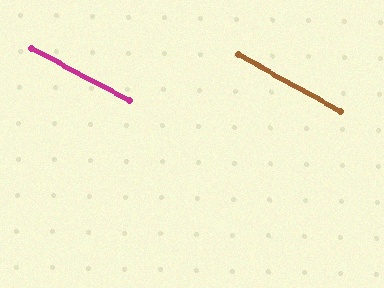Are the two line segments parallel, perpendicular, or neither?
Parallel — their directions differ by only 1.2°.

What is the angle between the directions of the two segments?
Approximately 1 degree.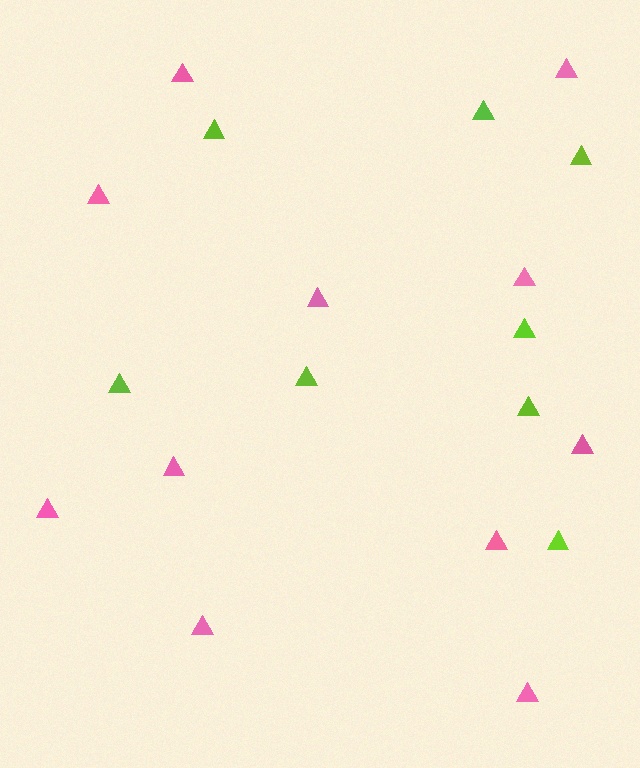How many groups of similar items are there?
There are 2 groups: one group of lime triangles (8) and one group of pink triangles (11).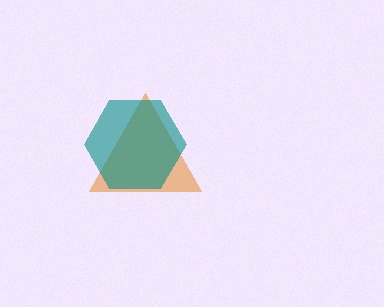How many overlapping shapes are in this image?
There are 2 overlapping shapes in the image.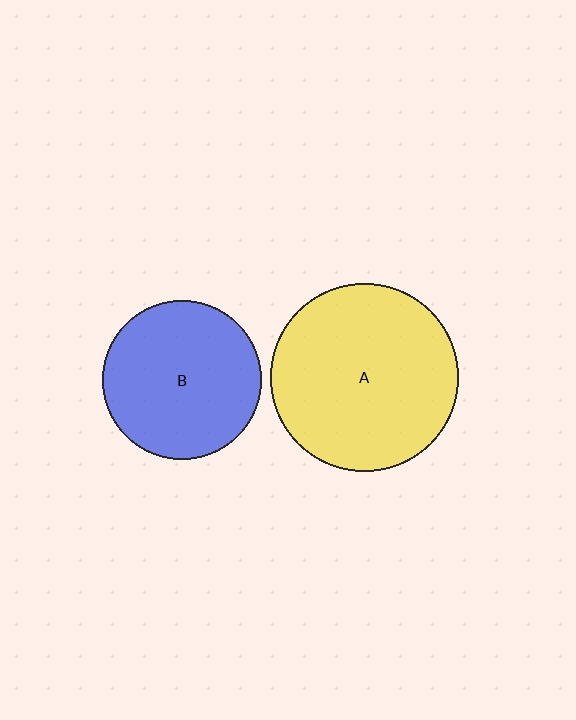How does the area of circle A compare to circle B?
Approximately 1.4 times.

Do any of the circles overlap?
No, none of the circles overlap.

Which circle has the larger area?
Circle A (yellow).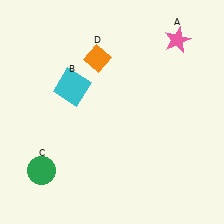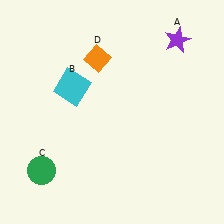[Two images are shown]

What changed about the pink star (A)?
In Image 1, A is pink. In Image 2, it changed to purple.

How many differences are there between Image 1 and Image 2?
There is 1 difference between the two images.